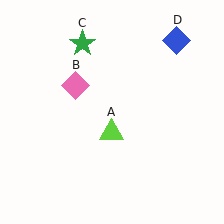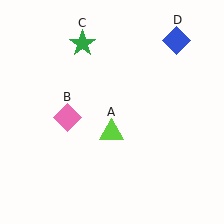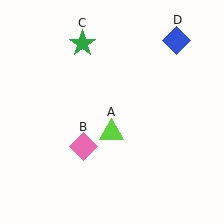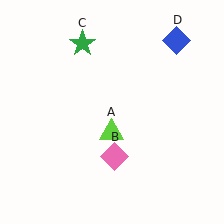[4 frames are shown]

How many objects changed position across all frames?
1 object changed position: pink diamond (object B).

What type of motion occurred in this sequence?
The pink diamond (object B) rotated counterclockwise around the center of the scene.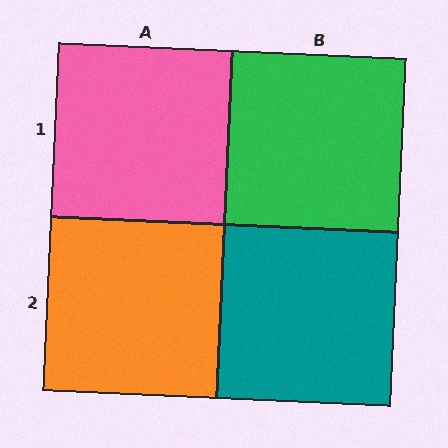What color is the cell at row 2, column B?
Teal.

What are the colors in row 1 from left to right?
Pink, green.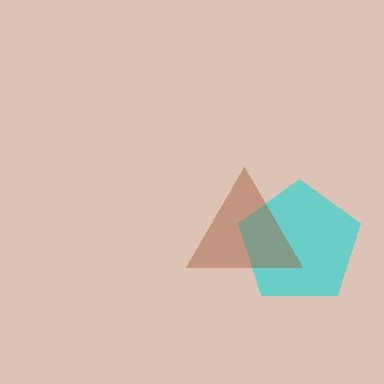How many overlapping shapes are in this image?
There are 2 overlapping shapes in the image.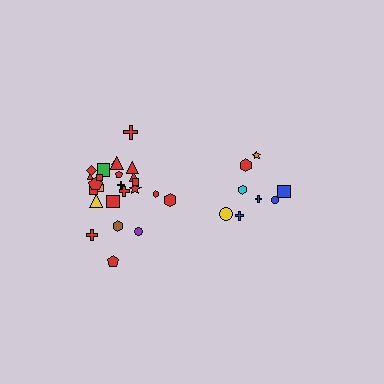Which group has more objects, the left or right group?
The left group.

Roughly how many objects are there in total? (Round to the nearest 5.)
Roughly 35 objects in total.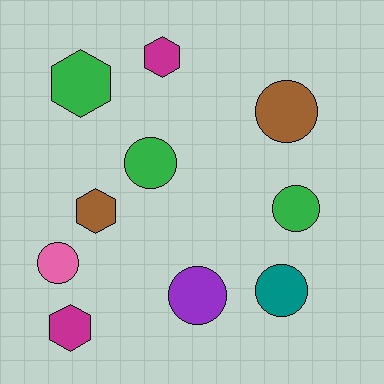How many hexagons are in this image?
There are 4 hexagons.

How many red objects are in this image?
There are no red objects.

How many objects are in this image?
There are 10 objects.